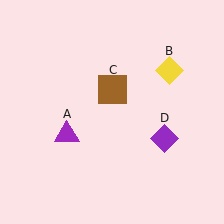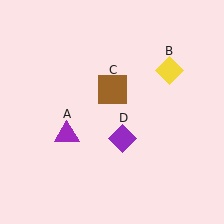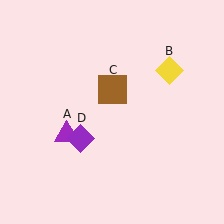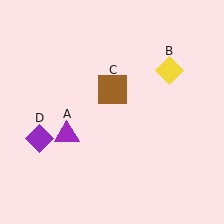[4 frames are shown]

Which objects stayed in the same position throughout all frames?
Purple triangle (object A) and yellow diamond (object B) and brown square (object C) remained stationary.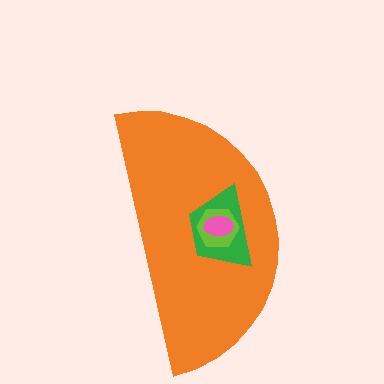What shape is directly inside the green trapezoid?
The lime hexagon.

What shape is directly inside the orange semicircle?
The green trapezoid.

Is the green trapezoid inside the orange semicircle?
Yes.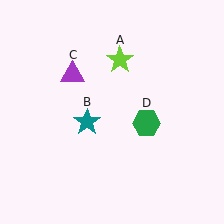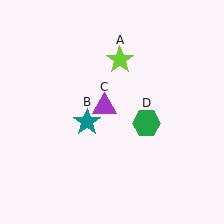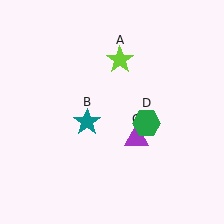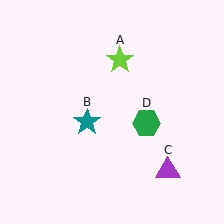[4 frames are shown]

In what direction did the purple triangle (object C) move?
The purple triangle (object C) moved down and to the right.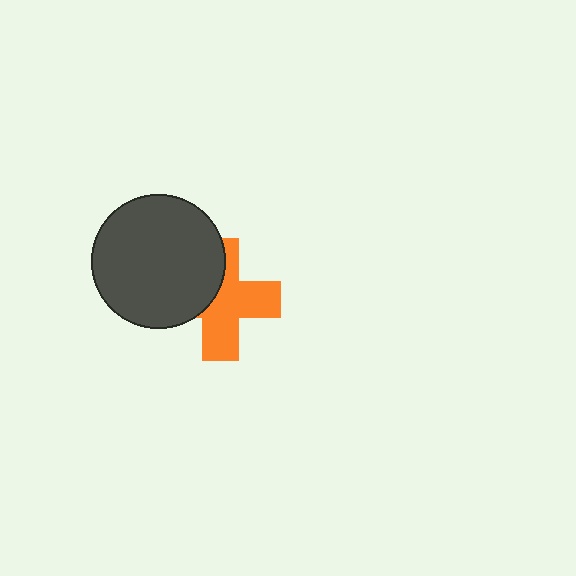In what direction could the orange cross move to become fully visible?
The orange cross could move right. That would shift it out from behind the dark gray circle entirely.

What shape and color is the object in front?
The object in front is a dark gray circle.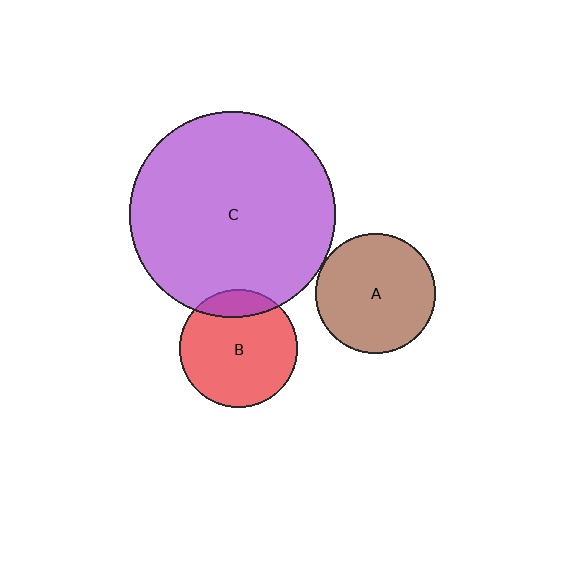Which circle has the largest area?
Circle C (purple).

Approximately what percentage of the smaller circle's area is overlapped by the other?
Approximately 15%.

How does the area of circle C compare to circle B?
Approximately 3.0 times.